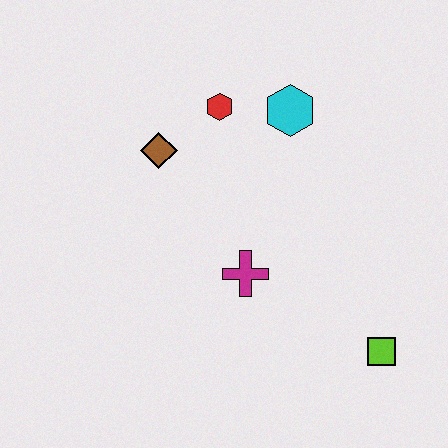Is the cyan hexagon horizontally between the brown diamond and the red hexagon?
No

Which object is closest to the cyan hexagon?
The red hexagon is closest to the cyan hexagon.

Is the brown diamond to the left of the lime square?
Yes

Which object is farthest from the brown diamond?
The lime square is farthest from the brown diamond.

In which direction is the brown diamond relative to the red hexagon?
The brown diamond is to the left of the red hexagon.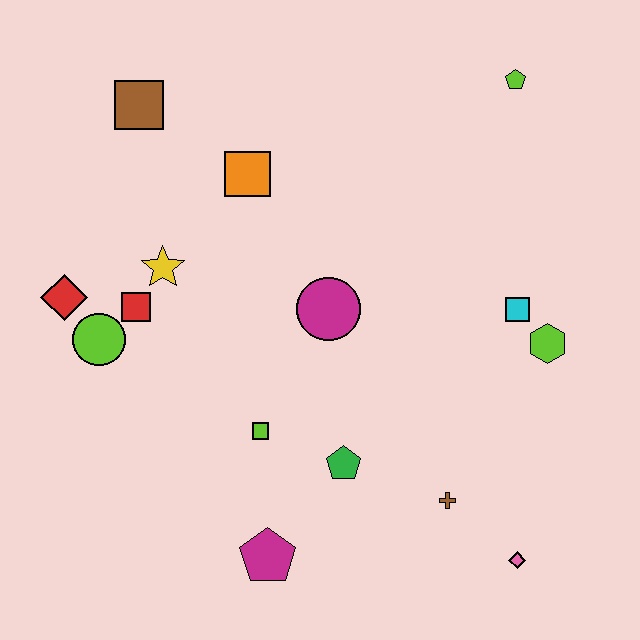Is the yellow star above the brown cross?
Yes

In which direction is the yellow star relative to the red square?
The yellow star is above the red square.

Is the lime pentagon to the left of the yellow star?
No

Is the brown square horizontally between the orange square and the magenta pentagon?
No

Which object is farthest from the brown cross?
The brown square is farthest from the brown cross.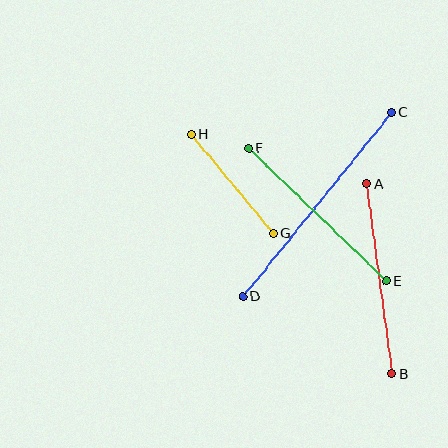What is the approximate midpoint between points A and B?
The midpoint is at approximately (379, 279) pixels.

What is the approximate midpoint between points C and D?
The midpoint is at approximately (317, 205) pixels.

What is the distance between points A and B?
The distance is approximately 192 pixels.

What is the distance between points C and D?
The distance is approximately 237 pixels.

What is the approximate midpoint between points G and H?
The midpoint is at approximately (232, 184) pixels.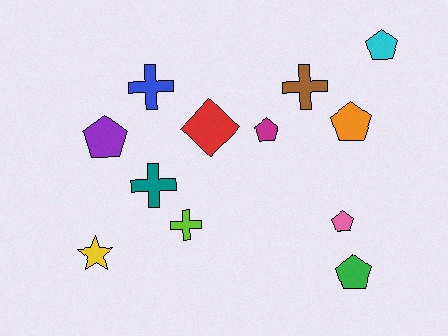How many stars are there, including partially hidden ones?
There is 1 star.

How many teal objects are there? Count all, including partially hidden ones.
There is 1 teal object.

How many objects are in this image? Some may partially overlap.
There are 12 objects.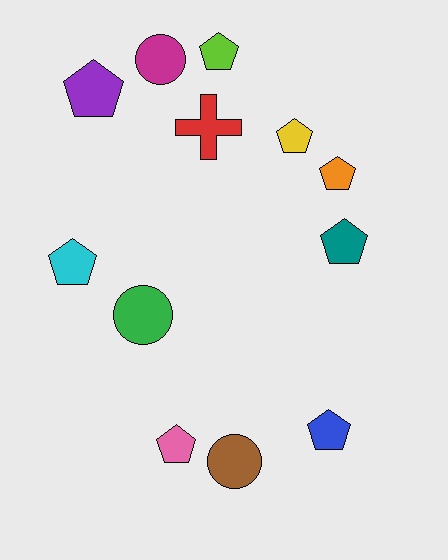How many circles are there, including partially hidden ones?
There are 3 circles.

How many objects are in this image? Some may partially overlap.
There are 12 objects.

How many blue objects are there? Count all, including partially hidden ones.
There is 1 blue object.